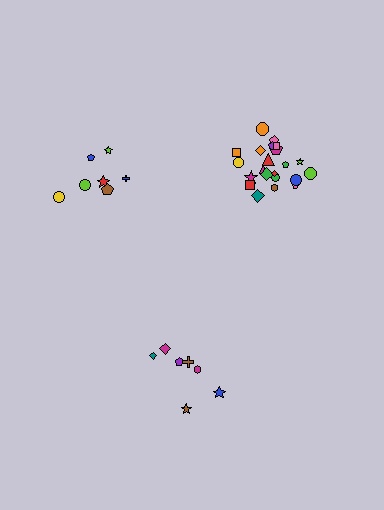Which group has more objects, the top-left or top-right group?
The top-right group.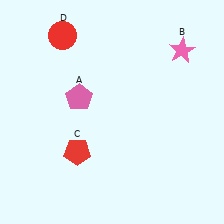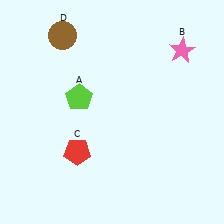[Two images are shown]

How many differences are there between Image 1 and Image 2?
There are 2 differences between the two images.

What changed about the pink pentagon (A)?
In Image 1, A is pink. In Image 2, it changed to lime.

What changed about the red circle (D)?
In Image 1, D is red. In Image 2, it changed to brown.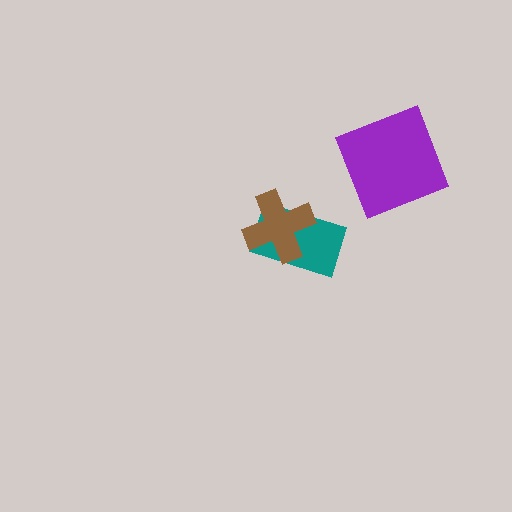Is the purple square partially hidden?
No, no other shape covers it.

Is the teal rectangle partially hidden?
Yes, it is partially covered by another shape.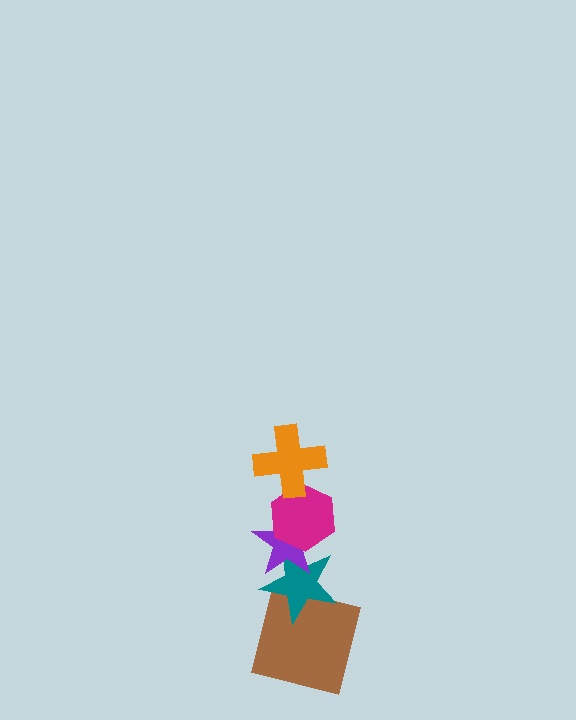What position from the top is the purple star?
The purple star is 3rd from the top.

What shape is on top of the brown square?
The teal star is on top of the brown square.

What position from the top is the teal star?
The teal star is 4th from the top.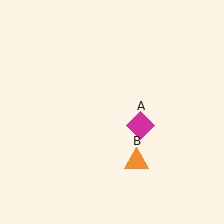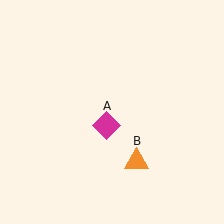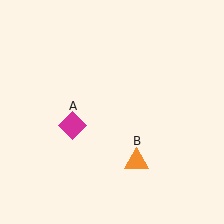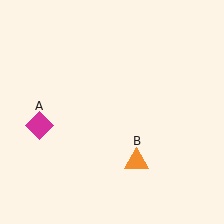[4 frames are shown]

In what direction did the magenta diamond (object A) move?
The magenta diamond (object A) moved left.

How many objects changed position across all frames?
1 object changed position: magenta diamond (object A).